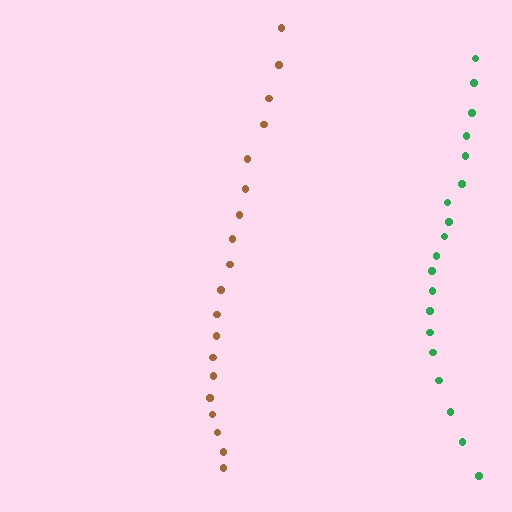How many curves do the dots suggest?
There are 2 distinct paths.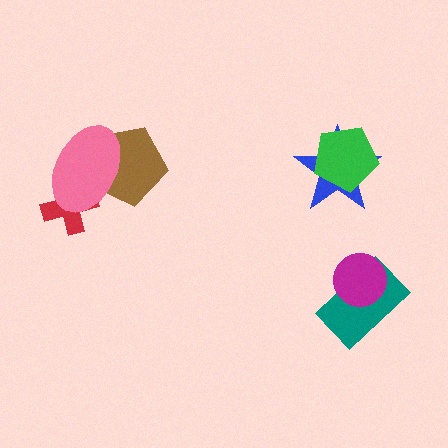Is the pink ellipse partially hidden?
No, no other shape covers it.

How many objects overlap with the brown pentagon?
1 object overlaps with the brown pentagon.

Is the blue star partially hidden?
Yes, it is partially covered by another shape.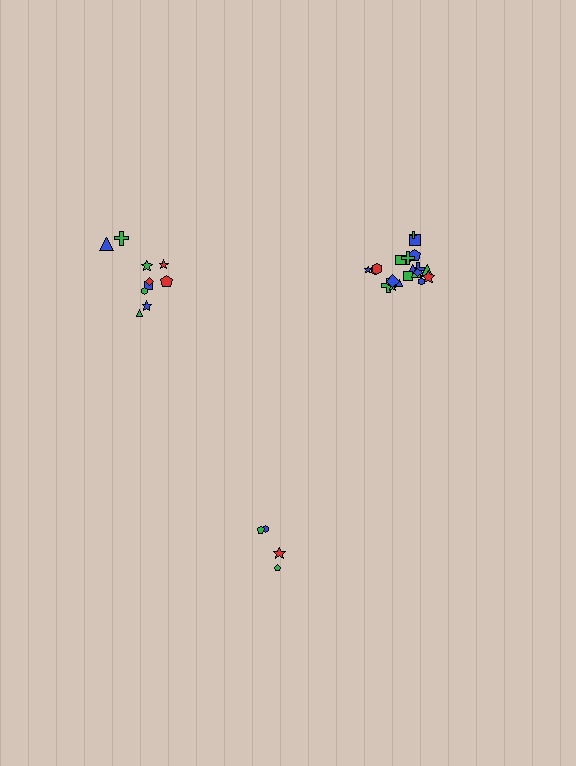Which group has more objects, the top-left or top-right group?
The top-right group.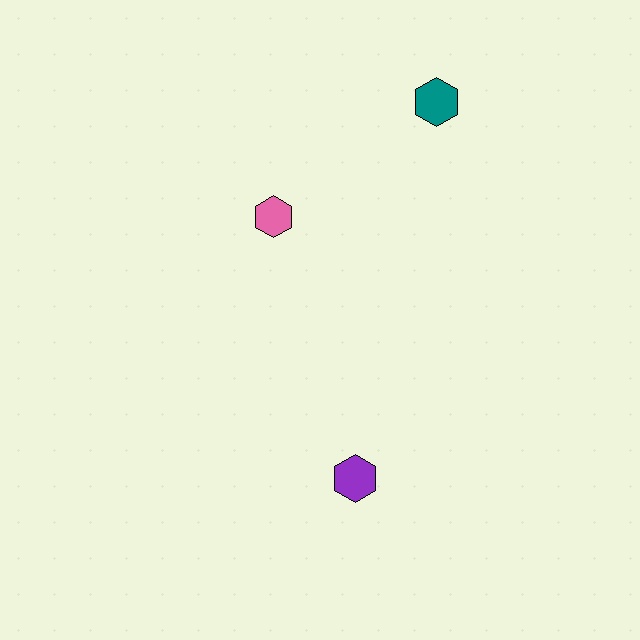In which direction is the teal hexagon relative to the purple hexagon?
The teal hexagon is above the purple hexagon.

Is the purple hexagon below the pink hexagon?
Yes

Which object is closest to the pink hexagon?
The teal hexagon is closest to the pink hexagon.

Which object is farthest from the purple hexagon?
The teal hexagon is farthest from the purple hexagon.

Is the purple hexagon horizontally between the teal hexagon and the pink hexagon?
Yes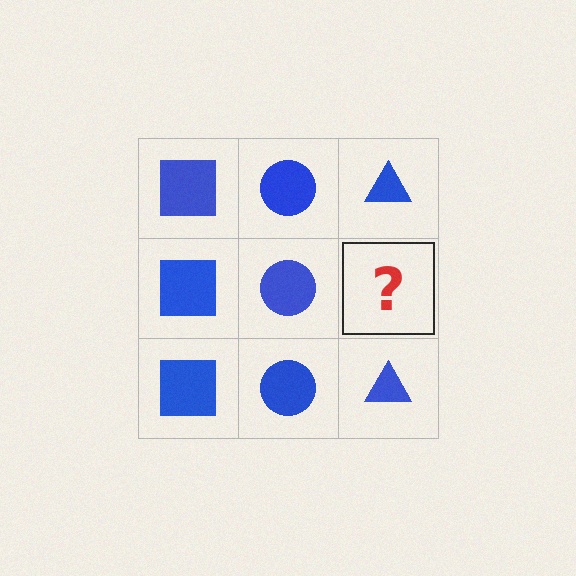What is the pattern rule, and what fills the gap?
The rule is that each column has a consistent shape. The gap should be filled with a blue triangle.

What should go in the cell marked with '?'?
The missing cell should contain a blue triangle.